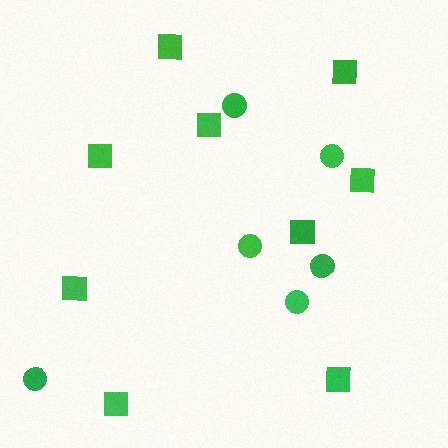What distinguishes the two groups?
There are 2 groups: one group of squares (9) and one group of circles (6).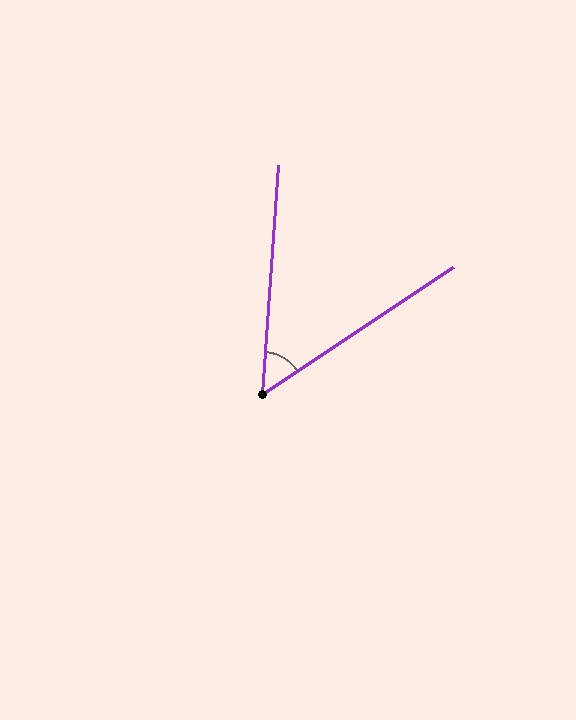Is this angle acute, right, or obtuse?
It is acute.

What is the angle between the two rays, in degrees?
Approximately 53 degrees.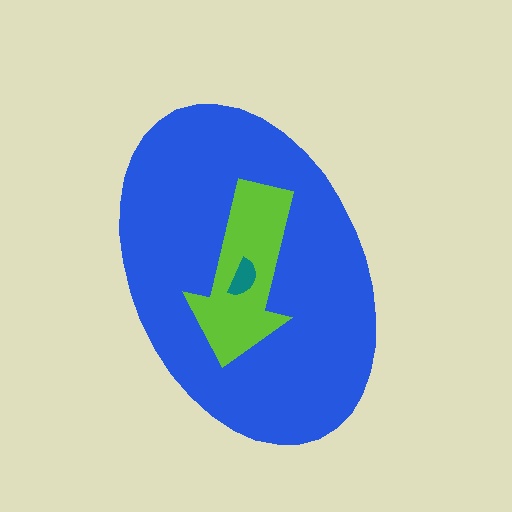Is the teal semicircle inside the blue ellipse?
Yes.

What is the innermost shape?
The teal semicircle.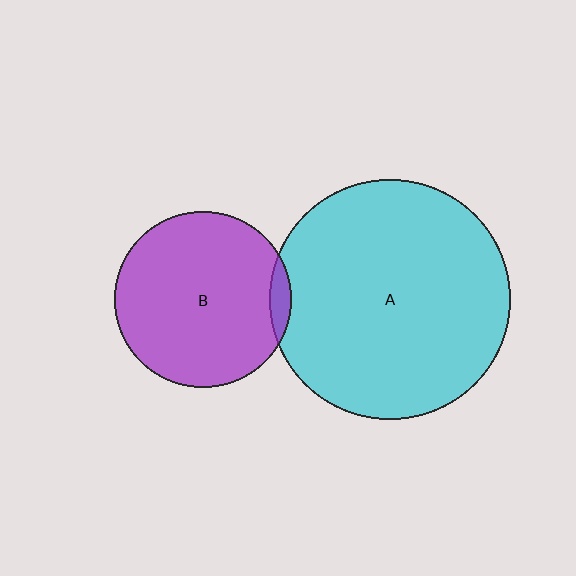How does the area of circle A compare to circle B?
Approximately 1.9 times.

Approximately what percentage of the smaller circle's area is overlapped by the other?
Approximately 5%.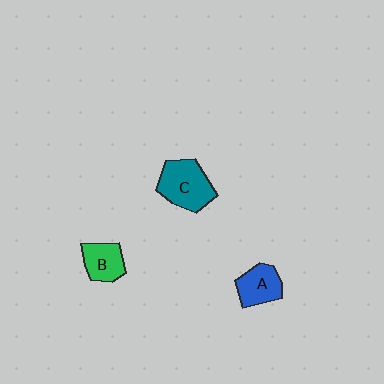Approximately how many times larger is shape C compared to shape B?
Approximately 1.6 times.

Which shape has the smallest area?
Shape B (green).